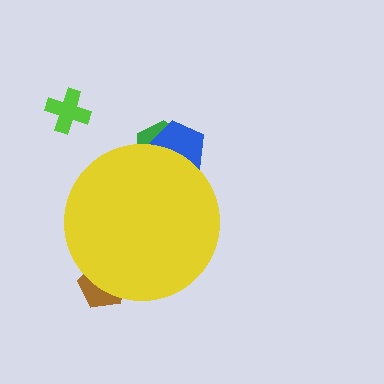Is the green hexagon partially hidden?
Yes, the green hexagon is partially hidden behind the yellow circle.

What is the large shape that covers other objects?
A yellow circle.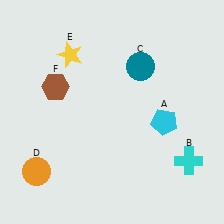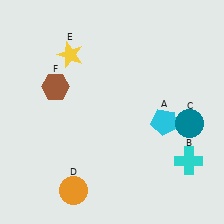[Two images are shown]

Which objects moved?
The objects that moved are: the teal circle (C), the orange circle (D).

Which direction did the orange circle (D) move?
The orange circle (D) moved right.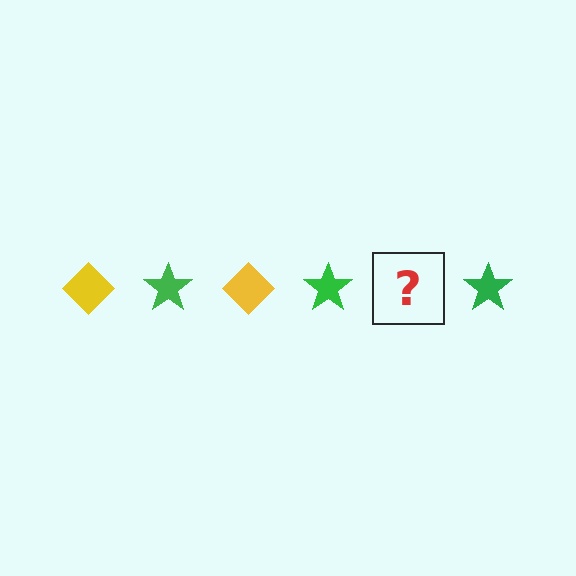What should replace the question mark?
The question mark should be replaced with a yellow diamond.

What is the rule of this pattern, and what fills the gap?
The rule is that the pattern alternates between yellow diamond and green star. The gap should be filled with a yellow diamond.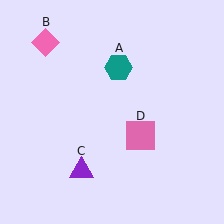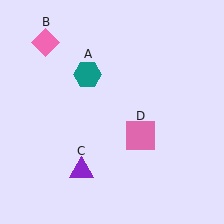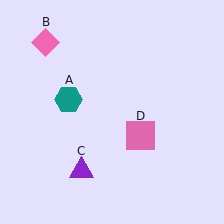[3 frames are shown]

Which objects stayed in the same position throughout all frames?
Pink diamond (object B) and purple triangle (object C) and pink square (object D) remained stationary.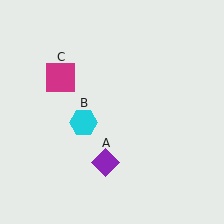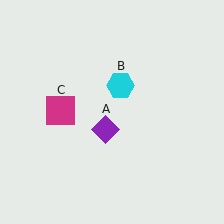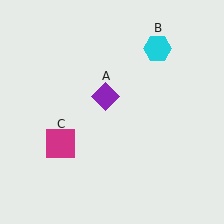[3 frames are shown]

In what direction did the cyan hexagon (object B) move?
The cyan hexagon (object B) moved up and to the right.